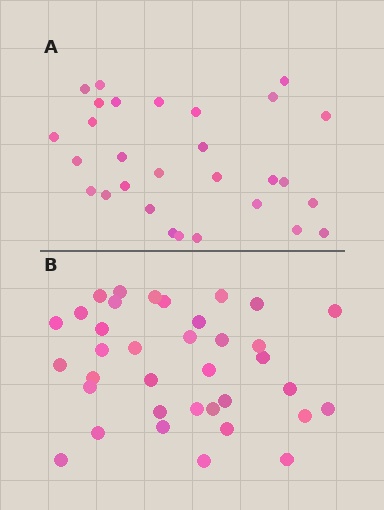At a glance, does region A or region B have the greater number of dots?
Region B (the bottom region) has more dots.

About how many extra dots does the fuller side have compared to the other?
Region B has roughly 8 or so more dots than region A.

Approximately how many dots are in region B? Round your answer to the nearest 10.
About 40 dots. (The exact count is 36, which rounds to 40.)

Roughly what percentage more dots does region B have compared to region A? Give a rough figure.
About 25% more.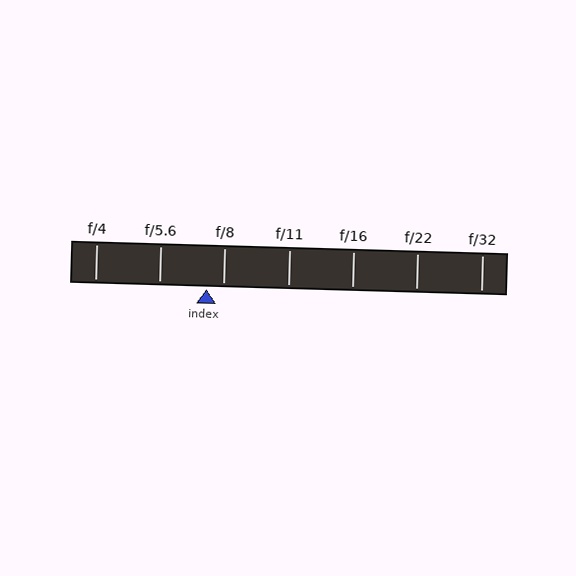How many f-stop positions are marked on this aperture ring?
There are 7 f-stop positions marked.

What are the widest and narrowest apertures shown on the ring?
The widest aperture shown is f/4 and the narrowest is f/32.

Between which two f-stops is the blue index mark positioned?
The index mark is between f/5.6 and f/8.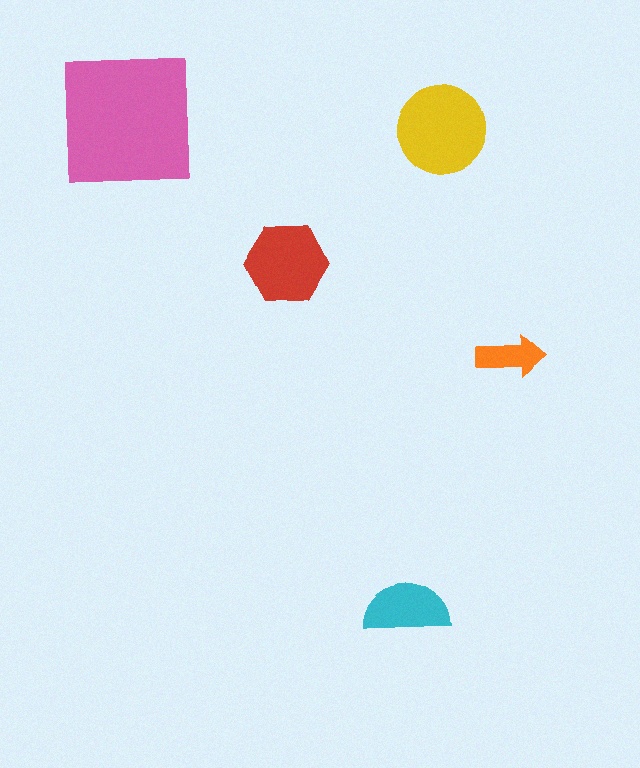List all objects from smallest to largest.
The orange arrow, the cyan semicircle, the red hexagon, the yellow circle, the pink square.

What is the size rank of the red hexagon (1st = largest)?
3rd.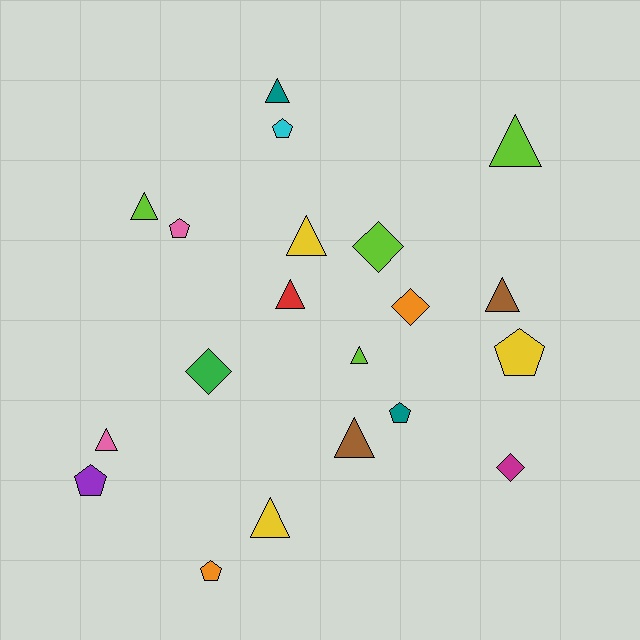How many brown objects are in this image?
There are 2 brown objects.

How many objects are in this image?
There are 20 objects.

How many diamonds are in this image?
There are 4 diamonds.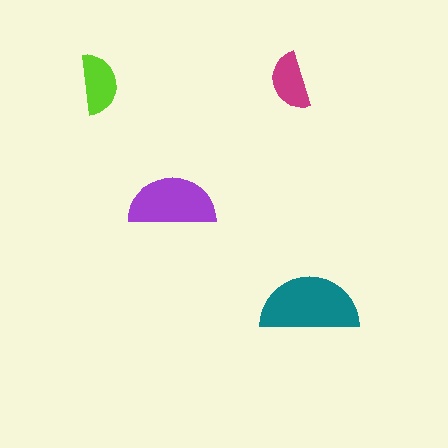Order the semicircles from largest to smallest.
the teal one, the purple one, the lime one, the magenta one.